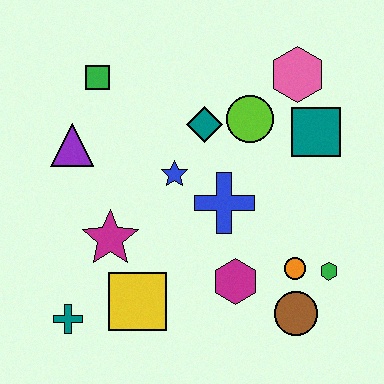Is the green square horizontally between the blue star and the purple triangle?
Yes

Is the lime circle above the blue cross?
Yes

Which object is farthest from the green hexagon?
The green square is farthest from the green hexagon.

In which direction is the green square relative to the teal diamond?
The green square is to the left of the teal diamond.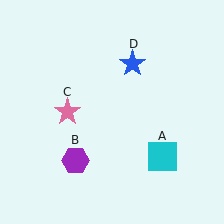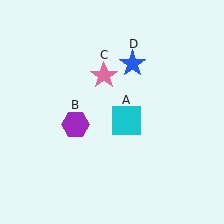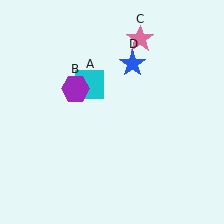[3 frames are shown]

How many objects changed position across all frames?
3 objects changed position: cyan square (object A), purple hexagon (object B), pink star (object C).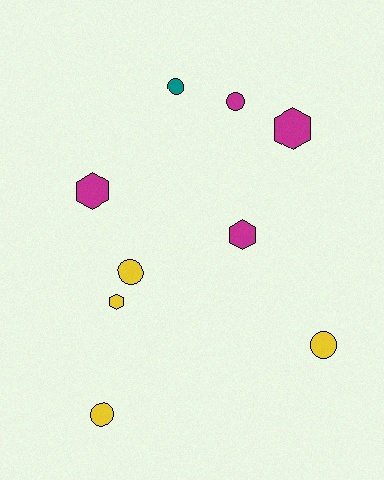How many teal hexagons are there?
There are no teal hexagons.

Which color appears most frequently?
Magenta, with 4 objects.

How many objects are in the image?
There are 9 objects.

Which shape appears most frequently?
Circle, with 5 objects.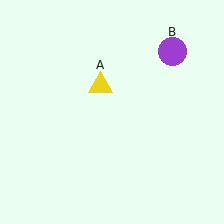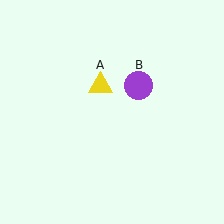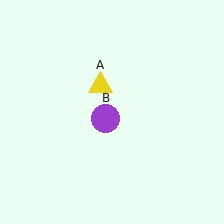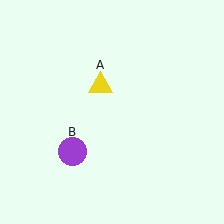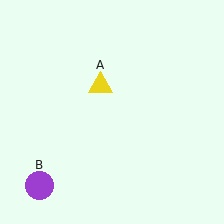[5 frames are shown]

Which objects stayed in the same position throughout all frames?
Yellow triangle (object A) remained stationary.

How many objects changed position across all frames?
1 object changed position: purple circle (object B).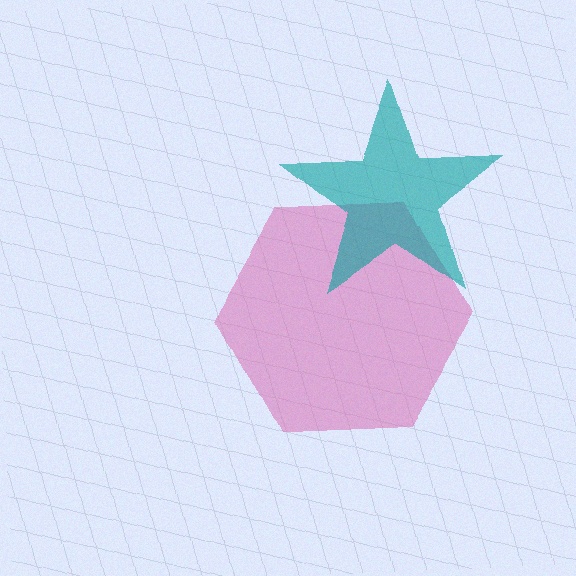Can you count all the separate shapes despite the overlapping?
Yes, there are 2 separate shapes.